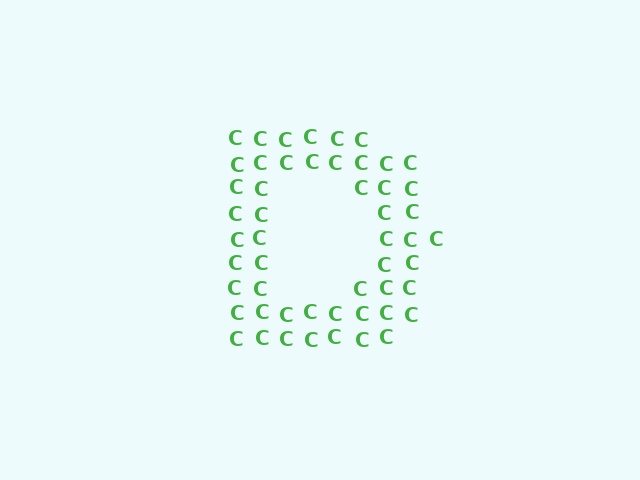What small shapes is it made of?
It is made of small letter C's.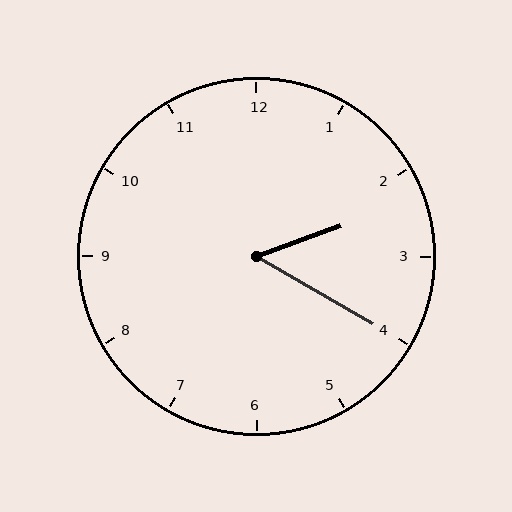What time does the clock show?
2:20.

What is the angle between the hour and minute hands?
Approximately 50 degrees.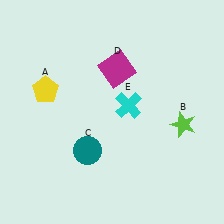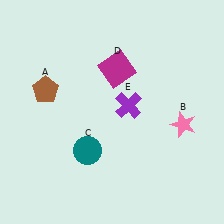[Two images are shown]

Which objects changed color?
A changed from yellow to brown. B changed from lime to pink. E changed from cyan to purple.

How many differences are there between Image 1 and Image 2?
There are 3 differences between the two images.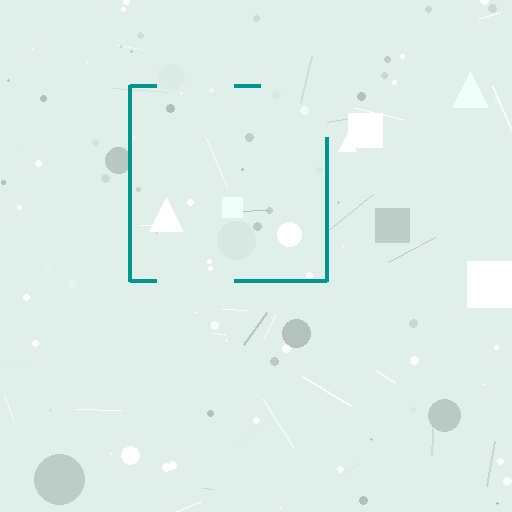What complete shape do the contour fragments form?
The contour fragments form a square.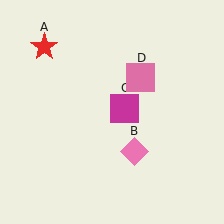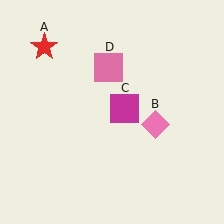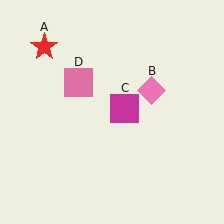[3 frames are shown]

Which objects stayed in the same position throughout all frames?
Red star (object A) and magenta square (object C) remained stationary.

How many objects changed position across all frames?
2 objects changed position: pink diamond (object B), pink square (object D).